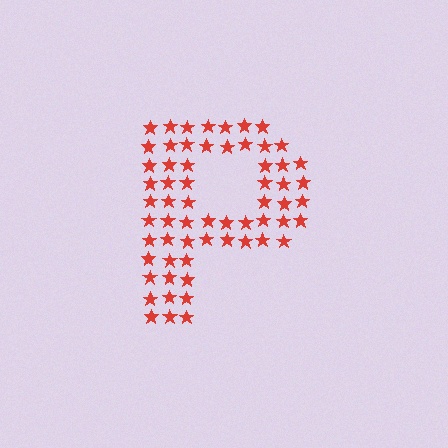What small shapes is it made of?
It is made of small stars.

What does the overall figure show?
The overall figure shows the letter P.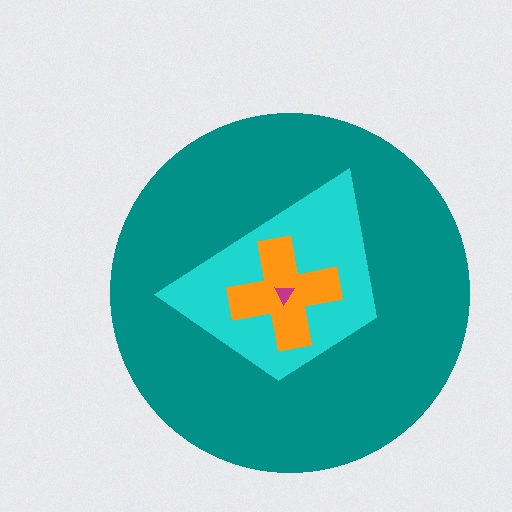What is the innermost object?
The magenta triangle.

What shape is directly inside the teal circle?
The cyan trapezoid.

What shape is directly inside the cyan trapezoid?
The orange cross.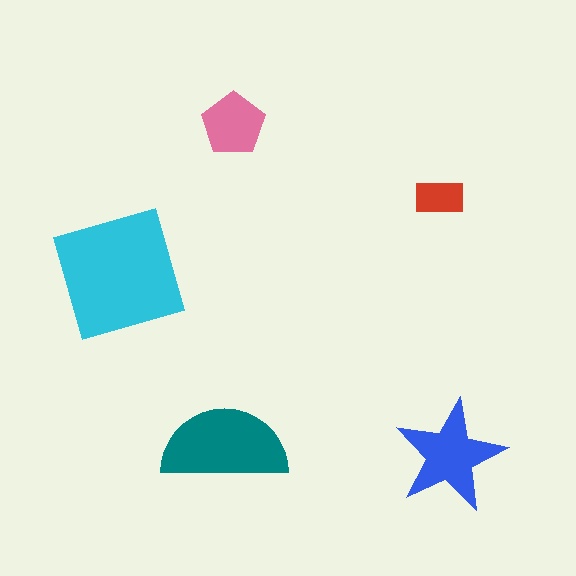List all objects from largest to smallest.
The cyan square, the teal semicircle, the blue star, the pink pentagon, the red rectangle.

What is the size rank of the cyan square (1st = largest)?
1st.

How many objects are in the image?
There are 5 objects in the image.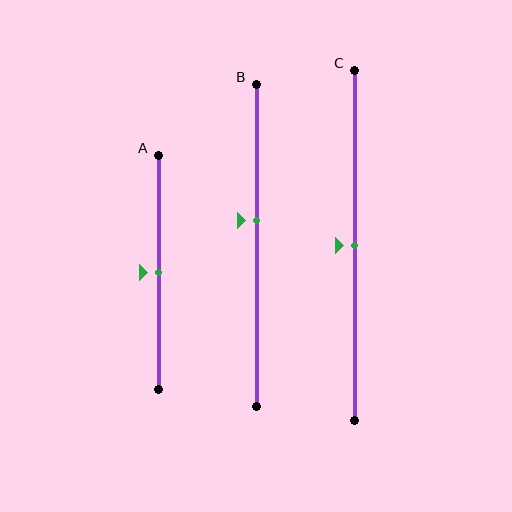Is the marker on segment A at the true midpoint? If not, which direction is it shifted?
Yes, the marker on segment A is at the true midpoint.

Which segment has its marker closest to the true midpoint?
Segment A has its marker closest to the true midpoint.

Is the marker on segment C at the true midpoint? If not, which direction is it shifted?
Yes, the marker on segment C is at the true midpoint.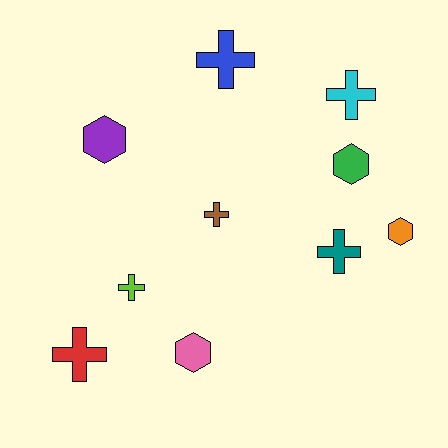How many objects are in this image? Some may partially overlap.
There are 10 objects.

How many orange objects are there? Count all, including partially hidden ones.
There is 1 orange object.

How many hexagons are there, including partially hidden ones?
There are 4 hexagons.